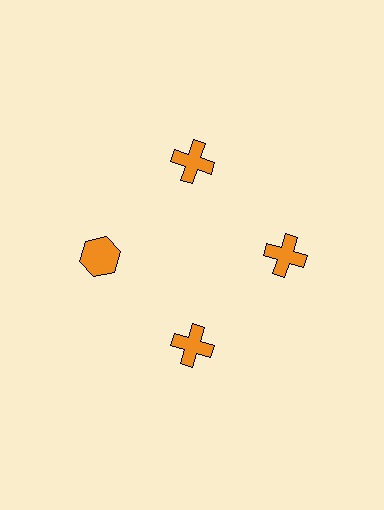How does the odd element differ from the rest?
It has a different shape: hexagon instead of cross.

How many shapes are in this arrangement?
There are 4 shapes arranged in a ring pattern.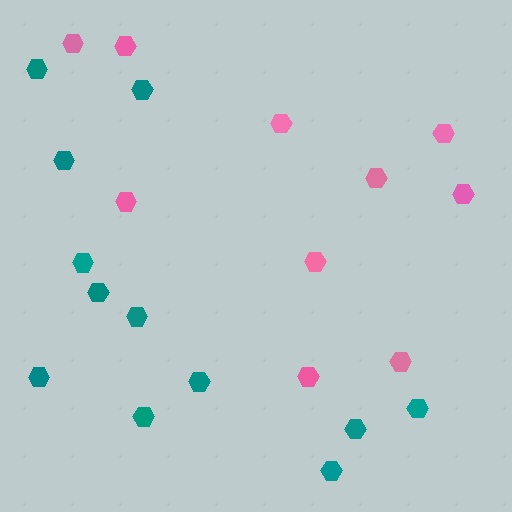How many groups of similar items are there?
There are 2 groups: one group of pink hexagons (10) and one group of teal hexagons (12).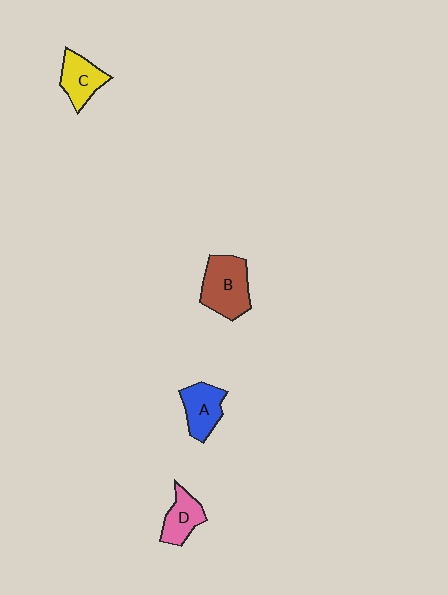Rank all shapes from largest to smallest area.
From largest to smallest: B (brown), A (blue), C (yellow), D (pink).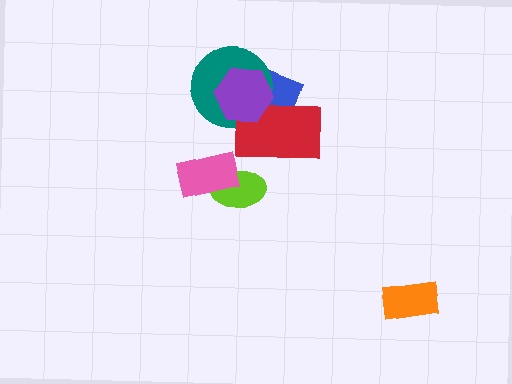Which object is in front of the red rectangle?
The purple hexagon is in front of the red rectangle.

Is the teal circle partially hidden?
Yes, it is partially covered by another shape.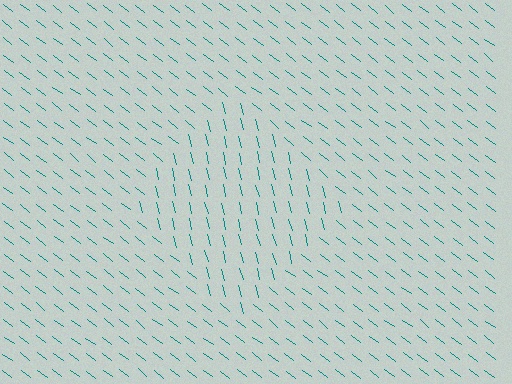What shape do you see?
I see a diamond.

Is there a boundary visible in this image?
Yes, there is a texture boundary formed by a change in line orientation.